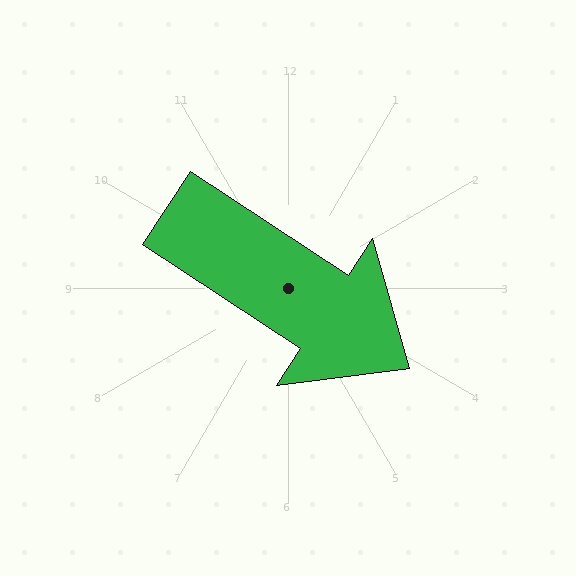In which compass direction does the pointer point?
Southeast.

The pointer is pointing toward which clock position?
Roughly 4 o'clock.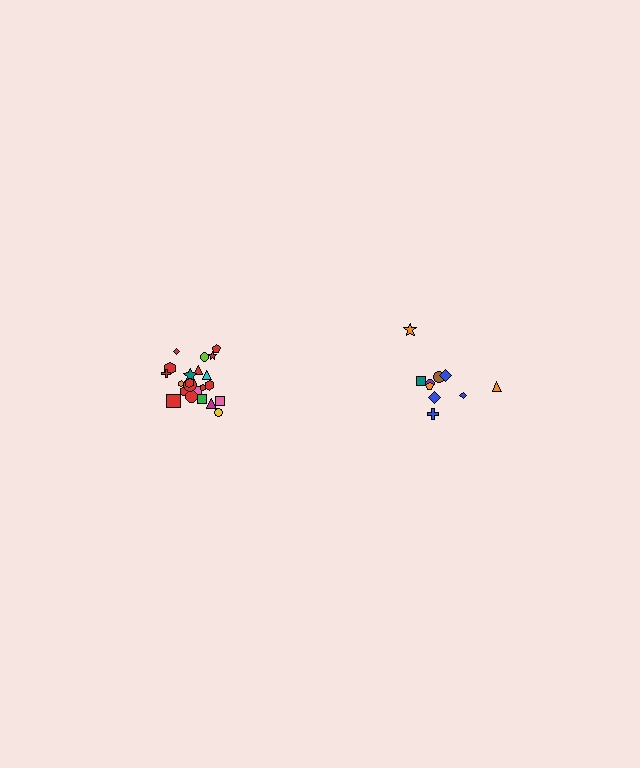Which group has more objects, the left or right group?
The left group.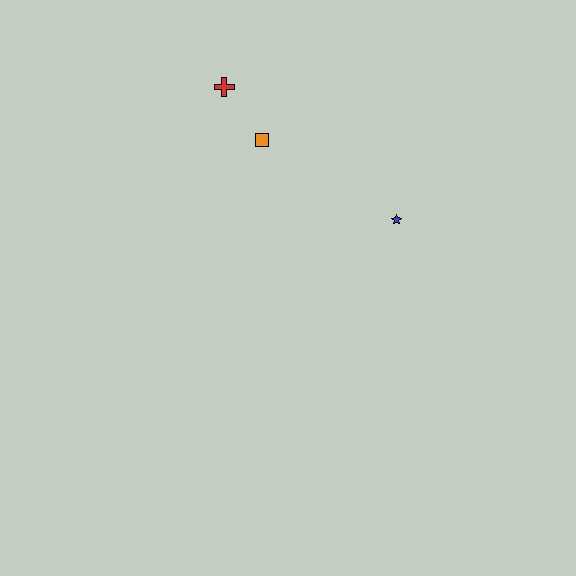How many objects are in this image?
There are 3 objects.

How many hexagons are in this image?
There are no hexagons.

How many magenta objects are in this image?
There are no magenta objects.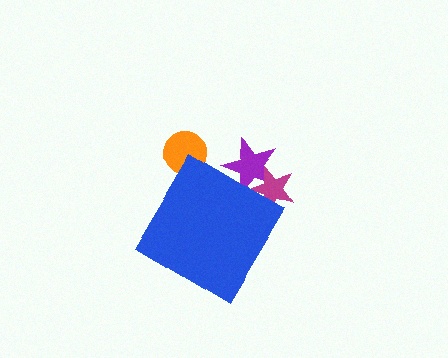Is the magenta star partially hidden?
Yes, the magenta star is partially hidden behind the blue diamond.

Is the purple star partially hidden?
Yes, the purple star is partially hidden behind the blue diamond.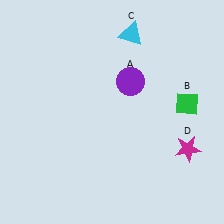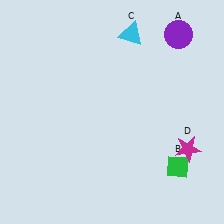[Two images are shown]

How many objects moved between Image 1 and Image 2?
2 objects moved between the two images.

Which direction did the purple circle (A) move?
The purple circle (A) moved up.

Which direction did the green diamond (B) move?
The green diamond (B) moved down.